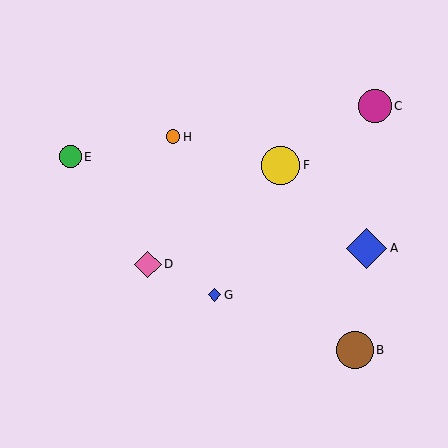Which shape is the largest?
The blue diamond (labeled A) is the largest.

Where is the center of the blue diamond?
The center of the blue diamond is at (367, 248).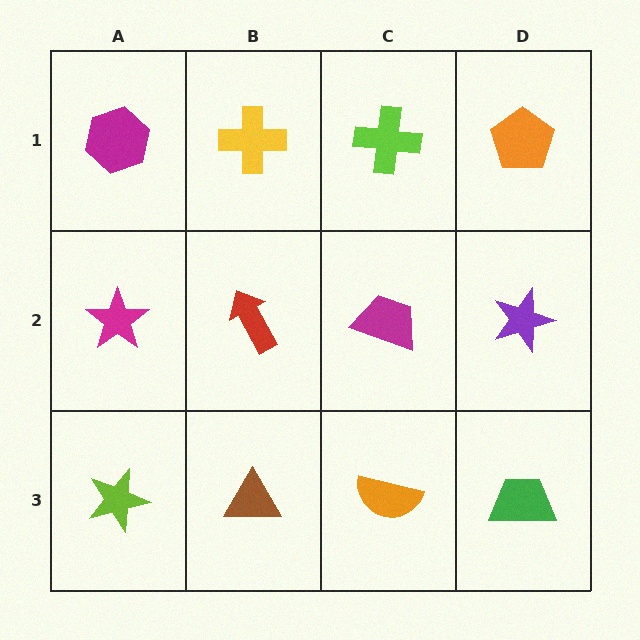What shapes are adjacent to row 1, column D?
A purple star (row 2, column D), a lime cross (row 1, column C).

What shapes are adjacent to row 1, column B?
A red arrow (row 2, column B), a magenta hexagon (row 1, column A), a lime cross (row 1, column C).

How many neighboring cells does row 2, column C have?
4.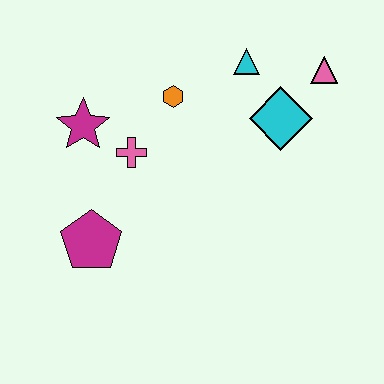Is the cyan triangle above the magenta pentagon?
Yes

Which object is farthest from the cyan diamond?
The magenta pentagon is farthest from the cyan diamond.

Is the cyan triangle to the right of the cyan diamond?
No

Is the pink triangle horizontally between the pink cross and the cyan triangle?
No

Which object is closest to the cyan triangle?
The cyan diamond is closest to the cyan triangle.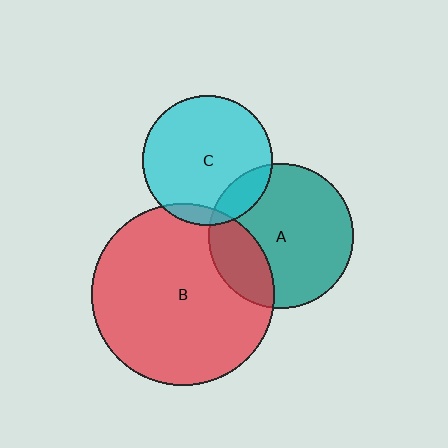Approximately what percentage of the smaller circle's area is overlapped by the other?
Approximately 15%.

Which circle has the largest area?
Circle B (red).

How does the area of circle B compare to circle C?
Approximately 2.0 times.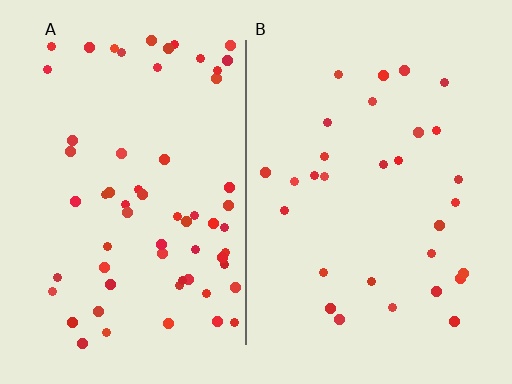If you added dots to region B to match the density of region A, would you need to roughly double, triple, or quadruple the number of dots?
Approximately double.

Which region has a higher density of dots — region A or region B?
A (the left).